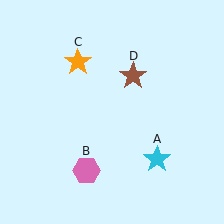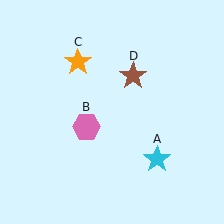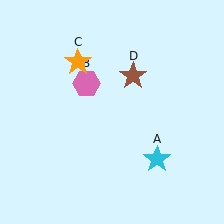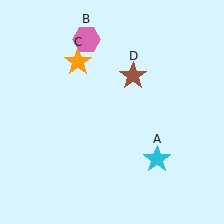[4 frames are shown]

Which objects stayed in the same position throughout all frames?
Cyan star (object A) and orange star (object C) and brown star (object D) remained stationary.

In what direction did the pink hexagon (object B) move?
The pink hexagon (object B) moved up.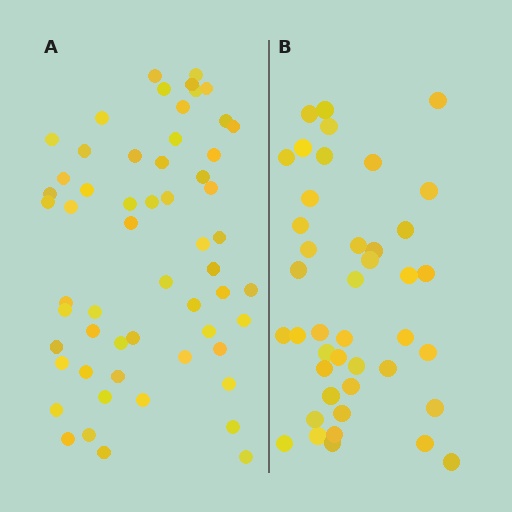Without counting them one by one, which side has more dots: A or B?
Region A (the left region) has more dots.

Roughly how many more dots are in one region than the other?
Region A has approximately 15 more dots than region B.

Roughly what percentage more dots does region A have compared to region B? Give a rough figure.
About 35% more.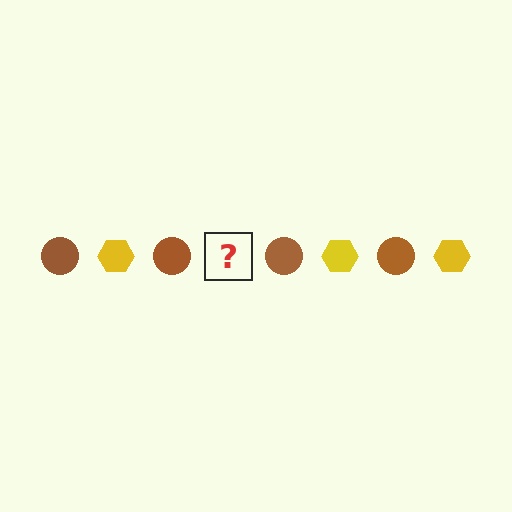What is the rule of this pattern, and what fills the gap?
The rule is that the pattern alternates between brown circle and yellow hexagon. The gap should be filled with a yellow hexagon.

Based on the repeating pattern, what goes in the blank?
The blank should be a yellow hexagon.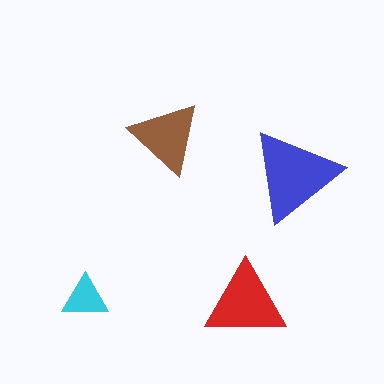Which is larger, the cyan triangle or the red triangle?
The red one.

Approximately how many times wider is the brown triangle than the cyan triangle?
About 1.5 times wider.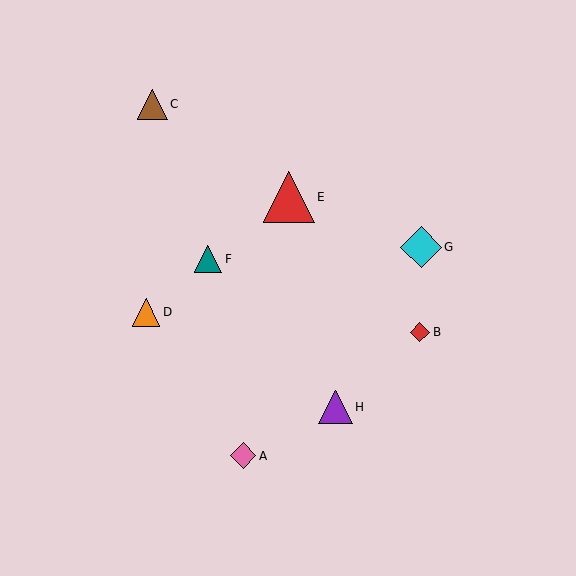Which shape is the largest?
The red triangle (labeled E) is the largest.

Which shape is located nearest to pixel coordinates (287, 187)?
The red triangle (labeled E) at (289, 197) is nearest to that location.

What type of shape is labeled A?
Shape A is a pink diamond.